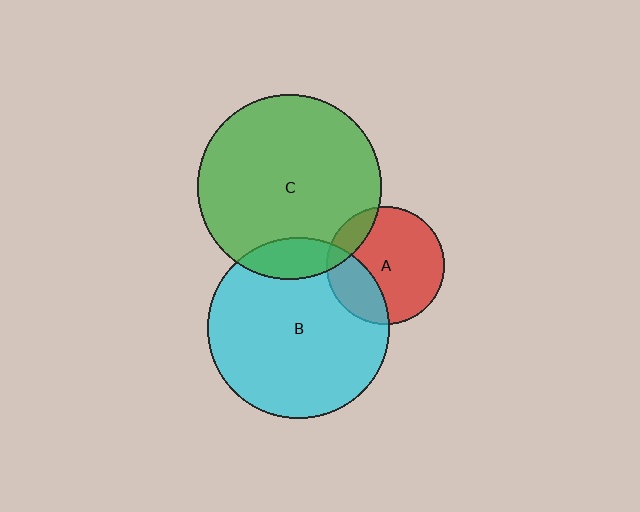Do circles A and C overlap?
Yes.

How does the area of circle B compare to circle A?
Approximately 2.4 times.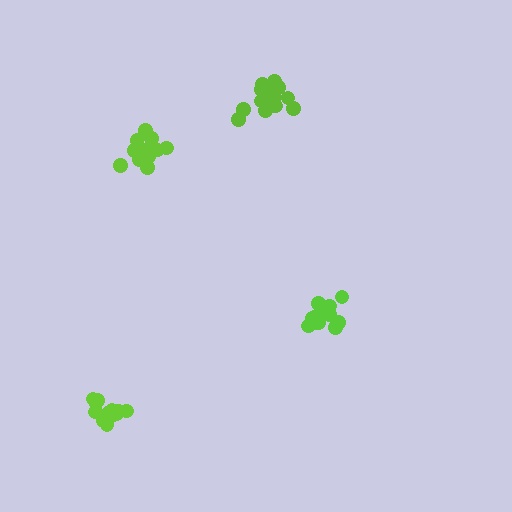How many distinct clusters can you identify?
There are 4 distinct clusters.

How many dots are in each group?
Group 1: 14 dots, Group 2: 16 dots, Group 3: 13 dots, Group 4: 14 dots (57 total).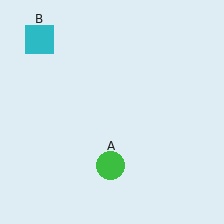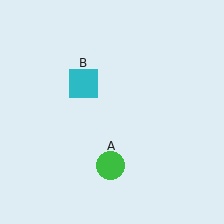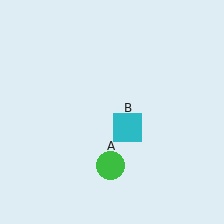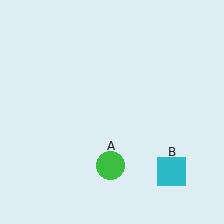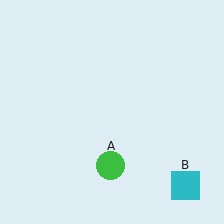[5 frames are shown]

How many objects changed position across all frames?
1 object changed position: cyan square (object B).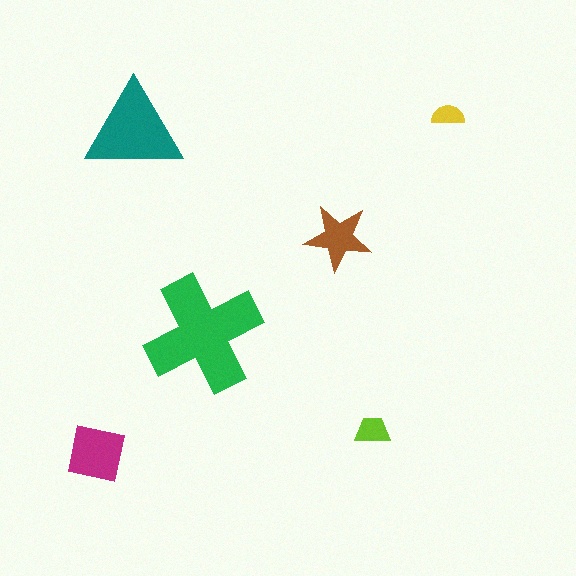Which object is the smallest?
The yellow semicircle.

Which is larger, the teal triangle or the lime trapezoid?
The teal triangle.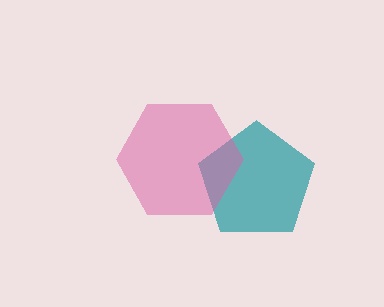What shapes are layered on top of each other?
The layered shapes are: a teal pentagon, a pink hexagon.